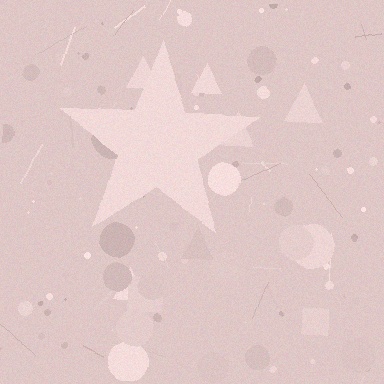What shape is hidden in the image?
A star is hidden in the image.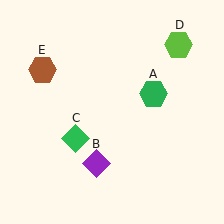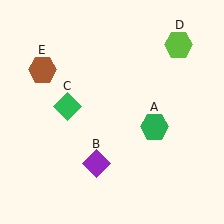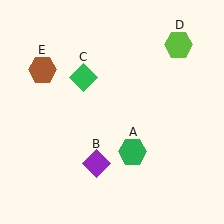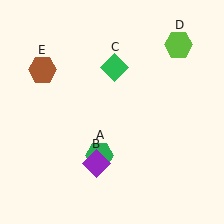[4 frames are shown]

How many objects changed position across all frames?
2 objects changed position: green hexagon (object A), green diamond (object C).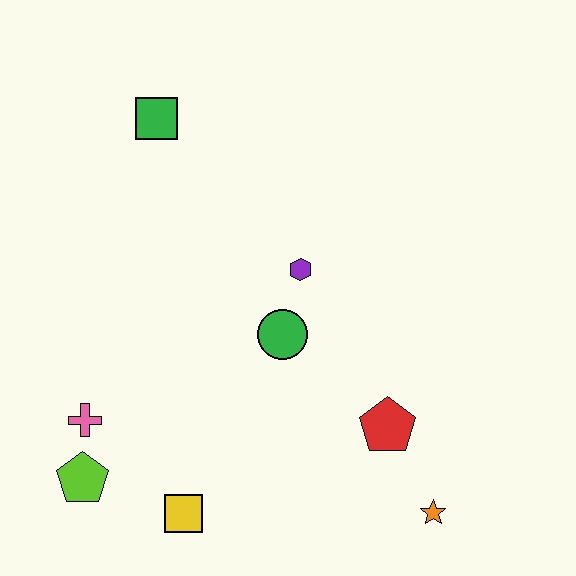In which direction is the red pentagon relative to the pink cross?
The red pentagon is to the right of the pink cross.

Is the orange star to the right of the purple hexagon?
Yes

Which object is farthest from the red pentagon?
The green square is farthest from the red pentagon.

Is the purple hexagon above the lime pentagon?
Yes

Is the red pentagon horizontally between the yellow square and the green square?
No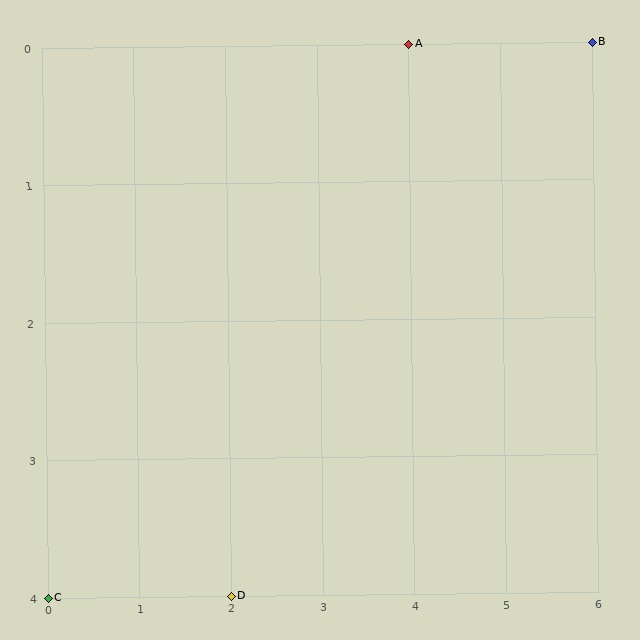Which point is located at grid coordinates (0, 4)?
Point C is at (0, 4).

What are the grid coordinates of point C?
Point C is at grid coordinates (0, 4).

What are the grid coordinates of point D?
Point D is at grid coordinates (2, 4).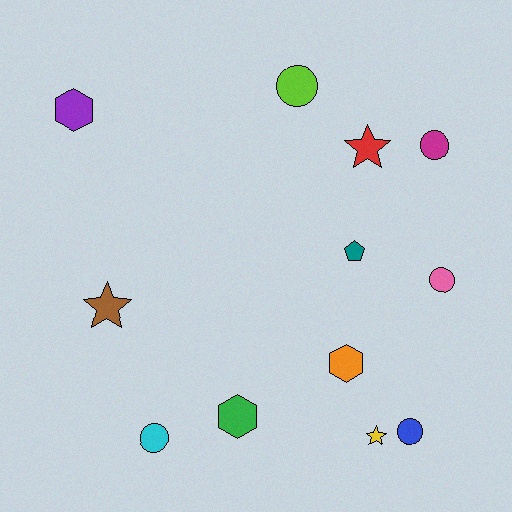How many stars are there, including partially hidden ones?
There are 3 stars.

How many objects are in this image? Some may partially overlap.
There are 12 objects.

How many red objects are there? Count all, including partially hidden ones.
There is 1 red object.